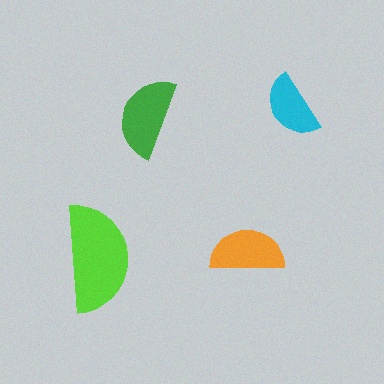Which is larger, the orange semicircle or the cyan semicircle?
The orange one.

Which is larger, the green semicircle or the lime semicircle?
The lime one.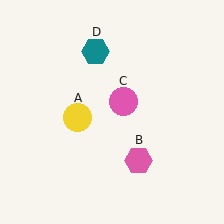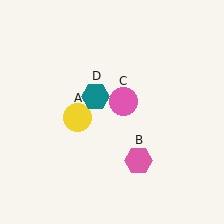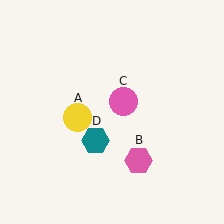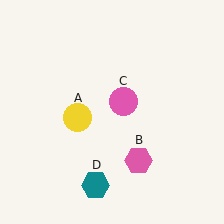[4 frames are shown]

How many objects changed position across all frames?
1 object changed position: teal hexagon (object D).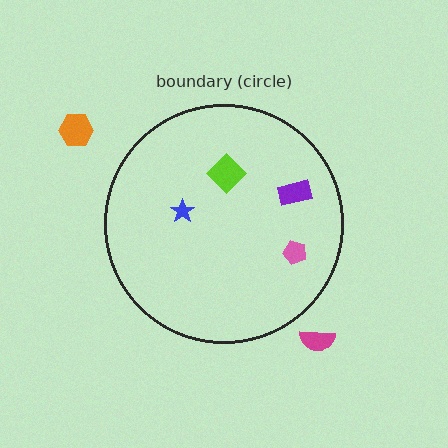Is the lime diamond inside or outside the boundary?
Inside.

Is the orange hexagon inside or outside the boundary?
Outside.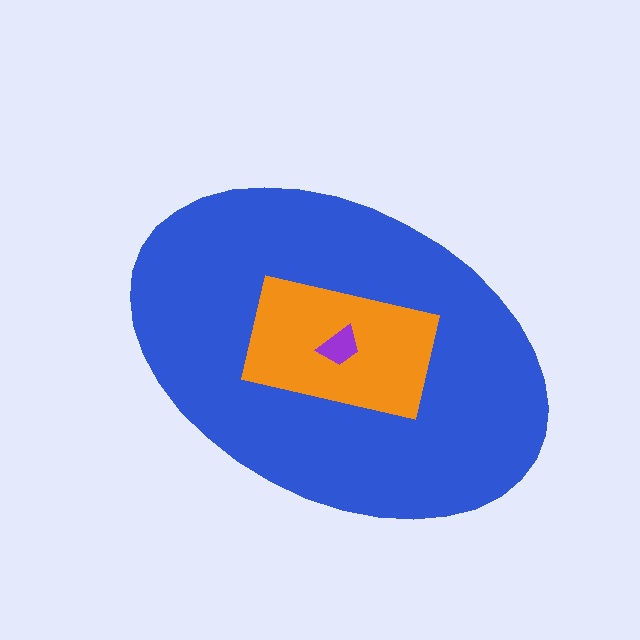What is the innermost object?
The purple trapezoid.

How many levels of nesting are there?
3.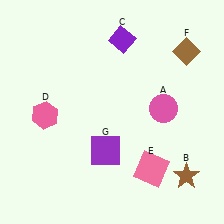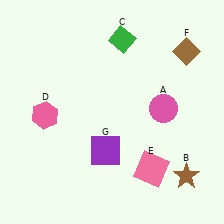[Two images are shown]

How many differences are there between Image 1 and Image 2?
There is 1 difference between the two images.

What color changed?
The diamond (C) changed from purple in Image 1 to green in Image 2.